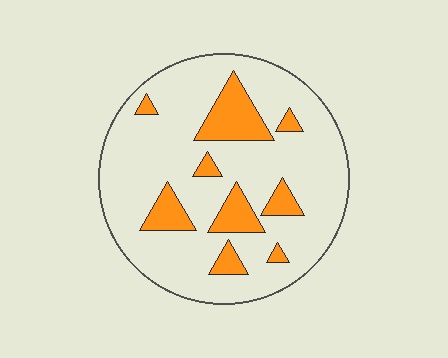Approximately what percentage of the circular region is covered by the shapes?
Approximately 20%.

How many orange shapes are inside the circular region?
9.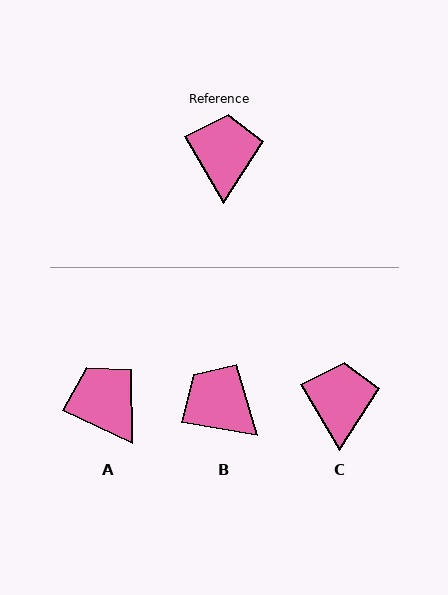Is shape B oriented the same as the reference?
No, it is off by about 50 degrees.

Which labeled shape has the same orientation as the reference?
C.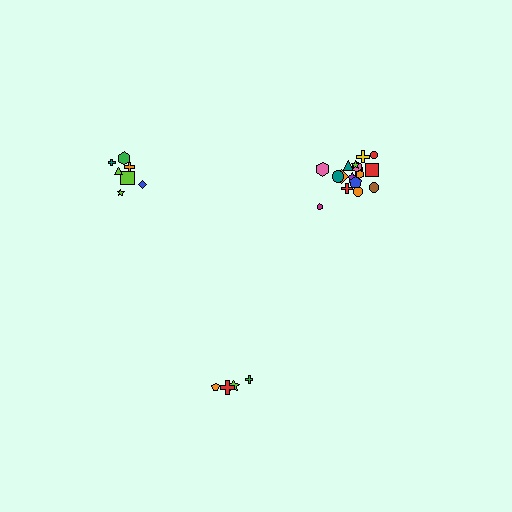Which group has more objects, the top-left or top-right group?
The top-right group.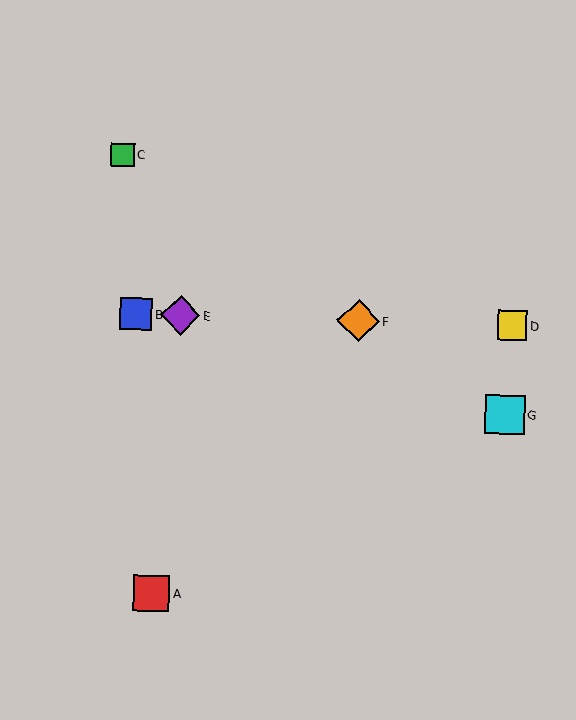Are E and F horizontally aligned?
Yes, both are at y≈315.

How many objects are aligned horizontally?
4 objects (B, D, E, F) are aligned horizontally.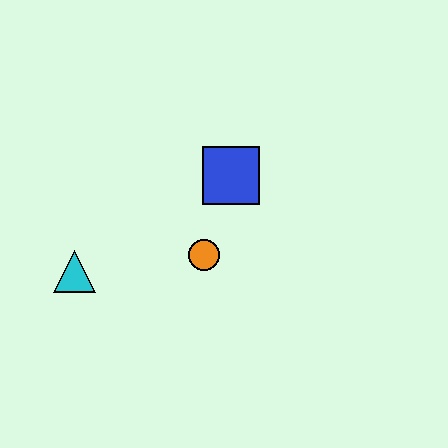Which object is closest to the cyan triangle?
The orange circle is closest to the cyan triangle.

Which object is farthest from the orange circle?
The cyan triangle is farthest from the orange circle.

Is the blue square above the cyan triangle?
Yes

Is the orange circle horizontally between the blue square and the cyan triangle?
Yes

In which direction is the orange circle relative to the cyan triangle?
The orange circle is to the right of the cyan triangle.